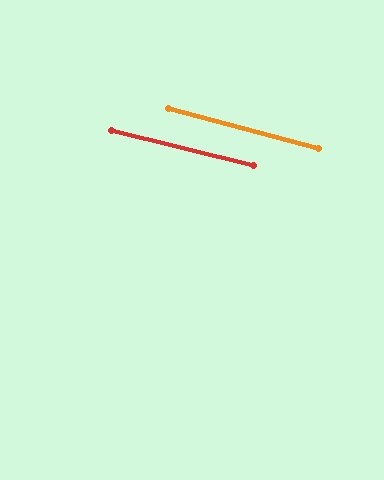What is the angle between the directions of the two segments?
Approximately 1 degree.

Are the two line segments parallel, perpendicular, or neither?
Parallel — their directions differ by only 0.6°.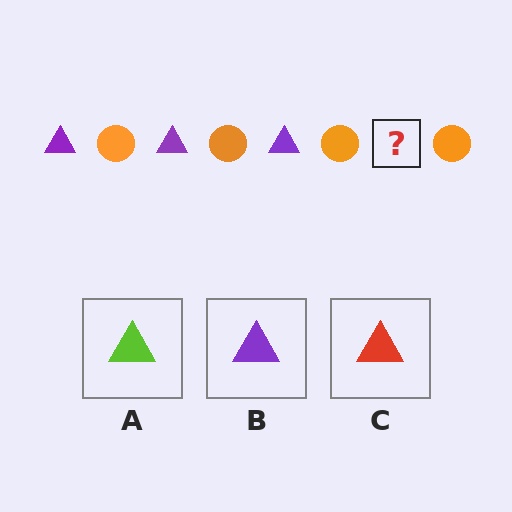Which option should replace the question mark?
Option B.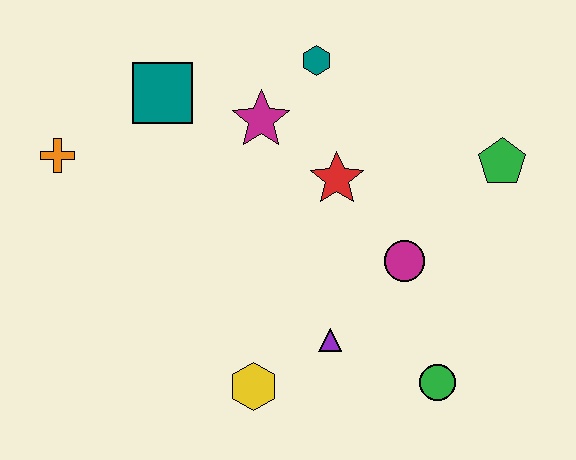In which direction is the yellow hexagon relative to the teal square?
The yellow hexagon is below the teal square.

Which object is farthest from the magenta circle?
The orange cross is farthest from the magenta circle.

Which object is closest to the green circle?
The purple triangle is closest to the green circle.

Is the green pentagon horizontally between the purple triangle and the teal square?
No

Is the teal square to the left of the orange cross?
No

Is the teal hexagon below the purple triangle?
No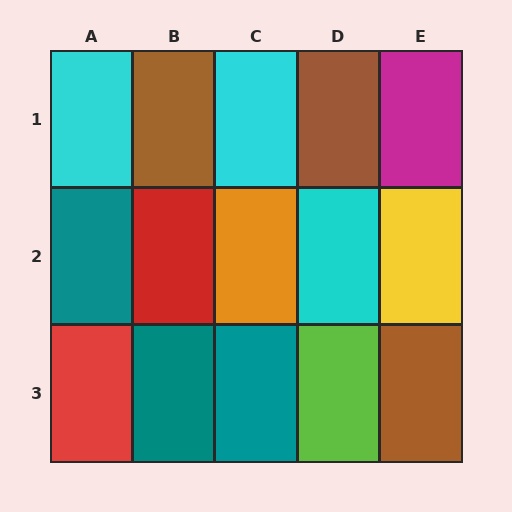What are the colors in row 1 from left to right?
Cyan, brown, cyan, brown, magenta.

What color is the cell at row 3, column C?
Teal.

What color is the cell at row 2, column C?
Orange.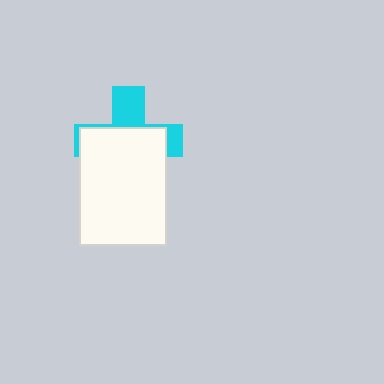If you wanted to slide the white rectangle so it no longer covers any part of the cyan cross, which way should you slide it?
Slide it down — that is the most direct way to separate the two shapes.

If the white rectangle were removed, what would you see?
You would see the complete cyan cross.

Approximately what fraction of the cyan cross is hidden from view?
Roughly 62% of the cyan cross is hidden behind the white rectangle.